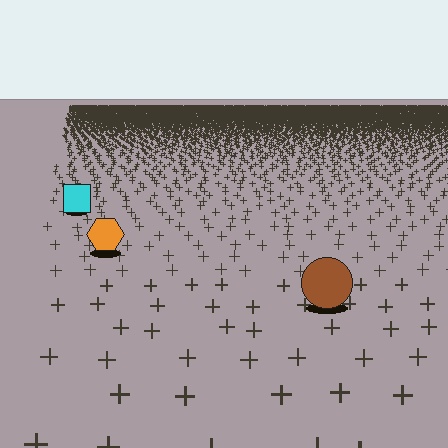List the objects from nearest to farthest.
From nearest to farthest: the brown circle, the orange hexagon, the cyan square.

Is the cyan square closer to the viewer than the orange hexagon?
No. The orange hexagon is closer — you can tell from the texture gradient: the ground texture is coarser near it.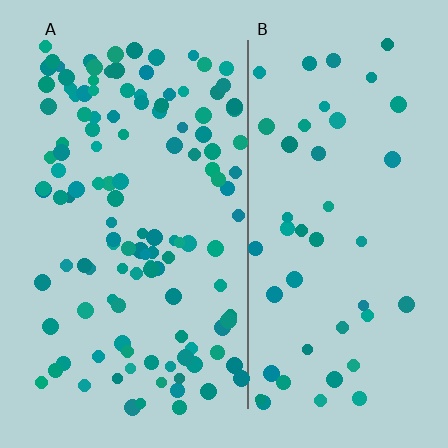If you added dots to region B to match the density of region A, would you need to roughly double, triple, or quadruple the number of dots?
Approximately triple.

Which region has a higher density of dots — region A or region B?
A (the left).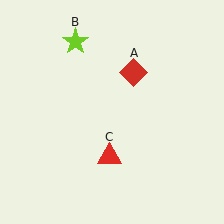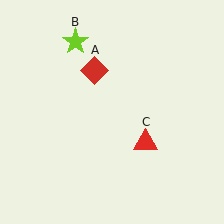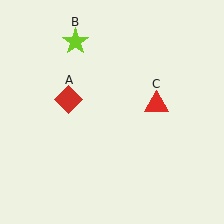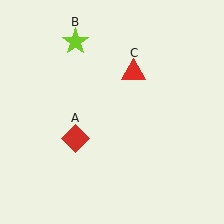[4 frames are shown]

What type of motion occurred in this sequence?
The red diamond (object A), red triangle (object C) rotated counterclockwise around the center of the scene.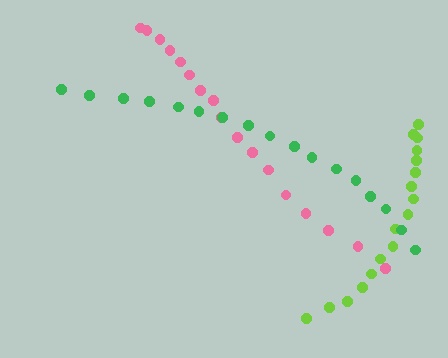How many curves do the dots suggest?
There are 3 distinct paths.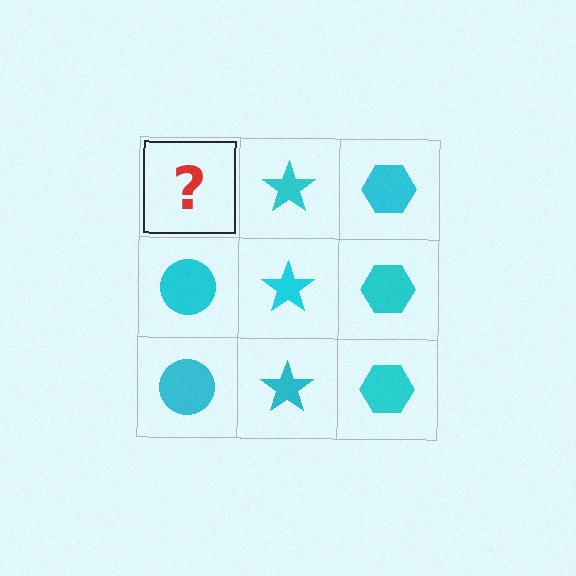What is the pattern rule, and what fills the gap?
The rule is that each column has a consistent shape. The gap should be filled with a cyan circle.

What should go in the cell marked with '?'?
The missing cell should contain a cyan circle.